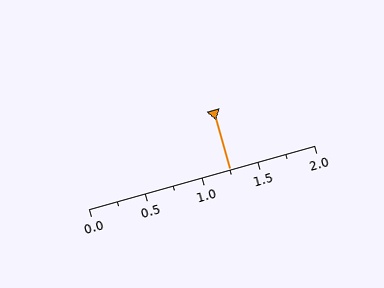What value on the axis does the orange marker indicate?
The marker indicates approximately 1.25.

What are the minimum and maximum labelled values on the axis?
The axis runs from 0.0 to 2.0.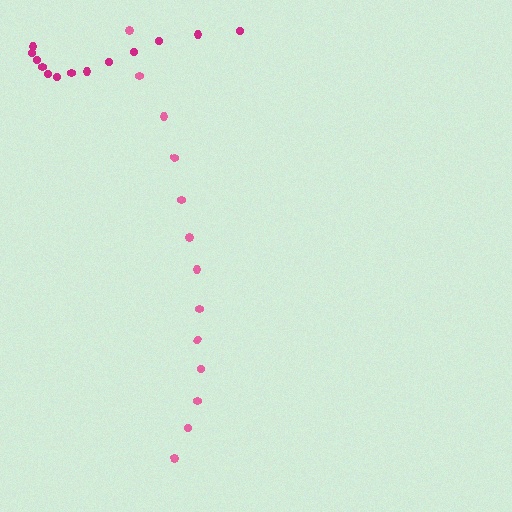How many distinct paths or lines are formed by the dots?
There are 2 distinct paths.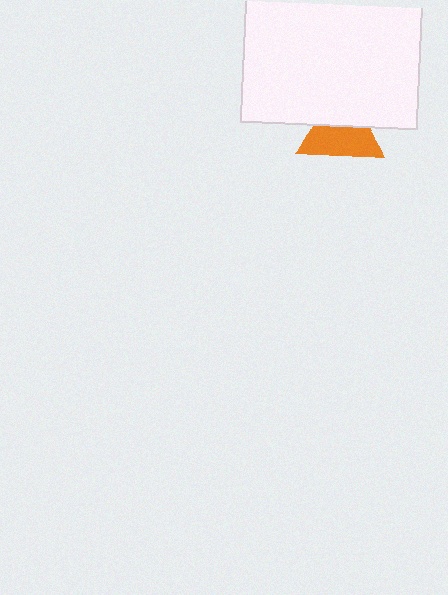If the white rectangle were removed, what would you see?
You would see the complete orange triangle.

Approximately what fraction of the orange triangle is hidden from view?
Roughly 38% of the orange triangle is hidden behind the white rectangle.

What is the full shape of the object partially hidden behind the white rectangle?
The partially hidden object is an orange triangle.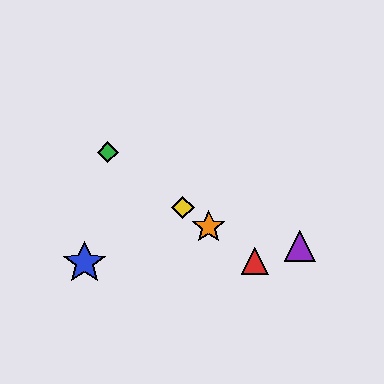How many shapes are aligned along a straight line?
4 shapes (the red triangle, the green diamond, the yellow diamond, the orange star) are aligned along a straight line.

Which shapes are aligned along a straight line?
The red triangle, the green diamond, the yellow diamond, the orange star are aligned along a straight line.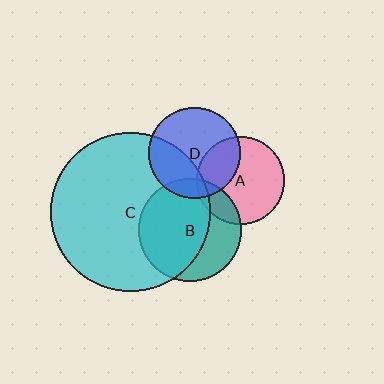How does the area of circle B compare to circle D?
Approximately 1.3 times.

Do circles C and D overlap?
Yes.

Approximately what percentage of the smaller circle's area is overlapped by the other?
Approximately 35%.